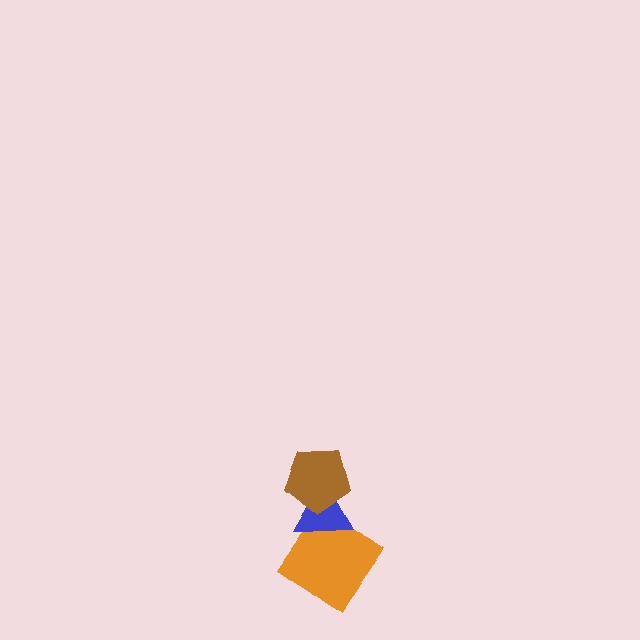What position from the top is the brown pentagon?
The brown pentagon is 1st from the top.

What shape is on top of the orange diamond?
The blue triangle is on top of the orange diamond.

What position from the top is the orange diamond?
The orange diamond is 3rd from the top.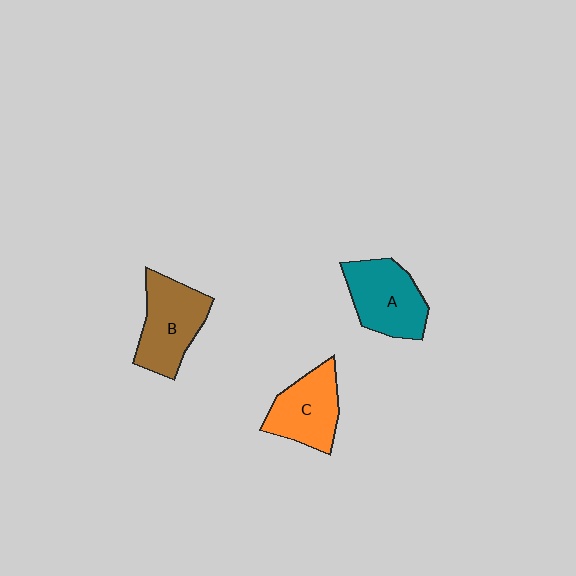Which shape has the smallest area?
Shape C (orange).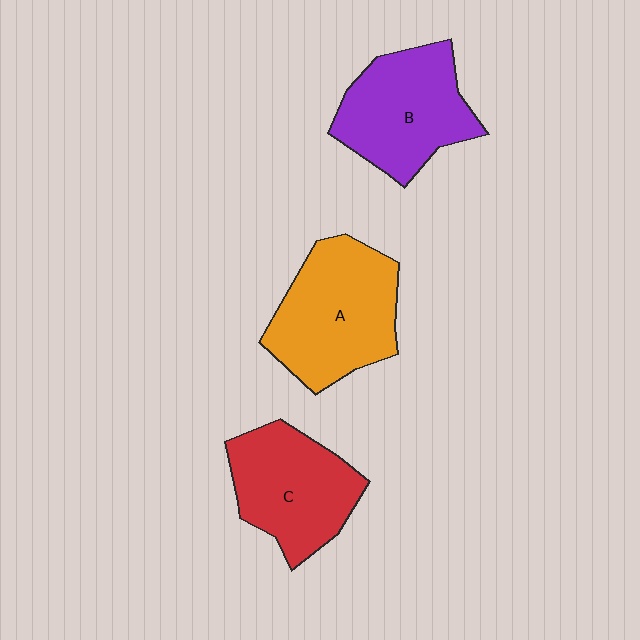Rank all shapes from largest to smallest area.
From largest to smallest: A (orange), B (purple), C (red).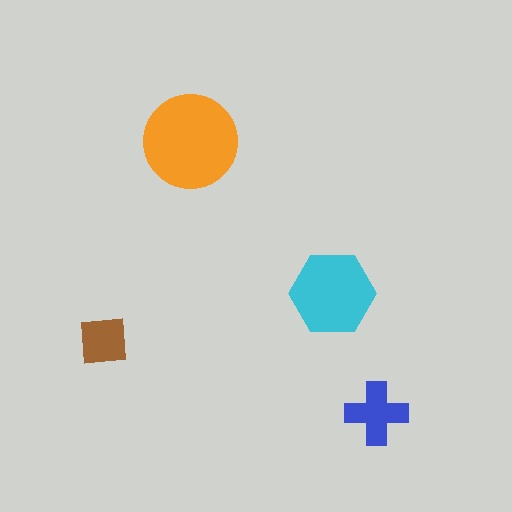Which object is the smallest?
The brown square.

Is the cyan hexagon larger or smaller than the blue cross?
Larger.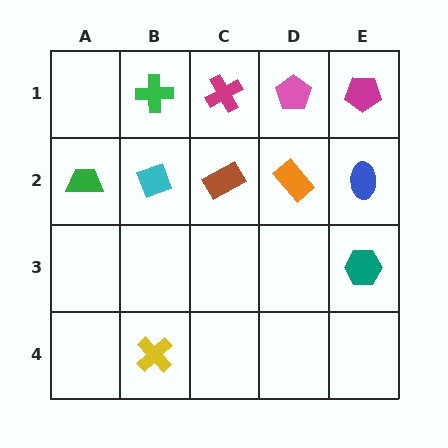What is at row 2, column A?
A green trapezoid.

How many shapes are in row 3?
1 shape.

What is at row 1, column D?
A pink pentagon.